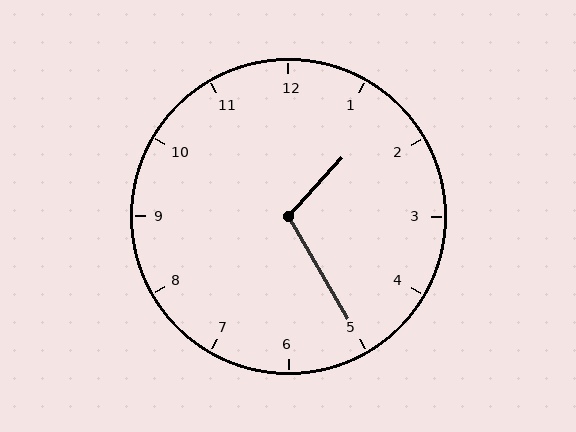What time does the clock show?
1:25.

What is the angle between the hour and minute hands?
Approximately 108 degrees.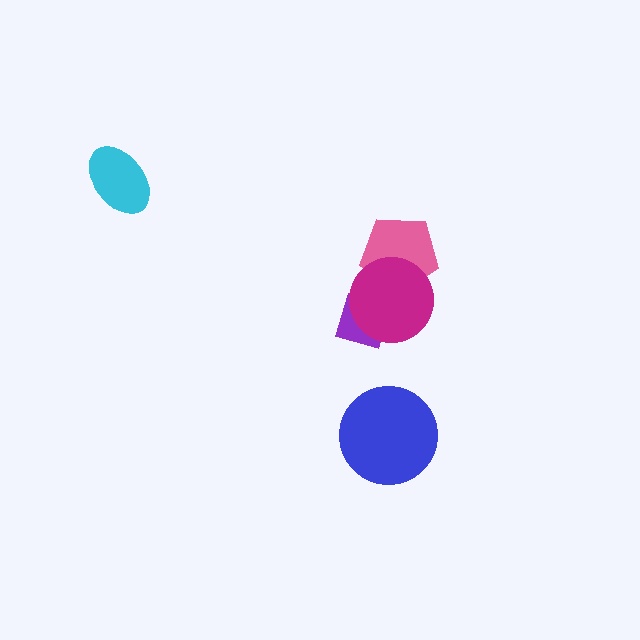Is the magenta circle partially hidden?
No, no other shape covers it.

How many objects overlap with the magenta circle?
2 objects overlap with the magenta circle.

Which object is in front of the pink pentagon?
The magenta circle is in front of the pink pentagon.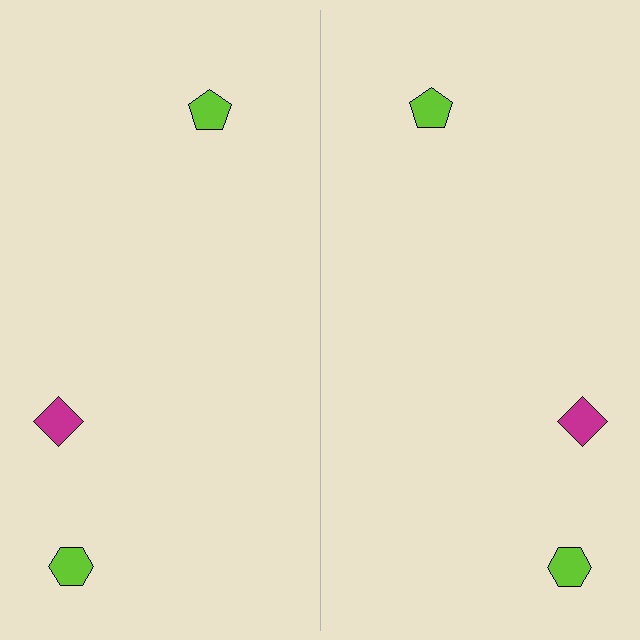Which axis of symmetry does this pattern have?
The pattern has a vertical axis of symmetry running through the center of the image.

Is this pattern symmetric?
Yes, this pattern has bilateral (reflection) symmetry.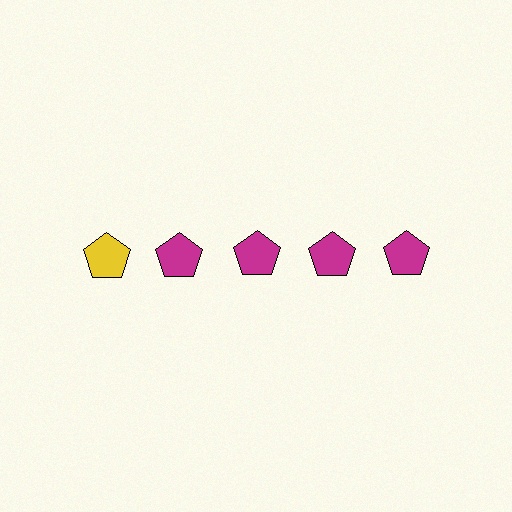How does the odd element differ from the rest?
It has a different color: yellow instead of magenta.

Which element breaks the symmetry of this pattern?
The yellow pentagon in the top row, leftmost column breaks the symmetry. All other shapes are magenta pentagons.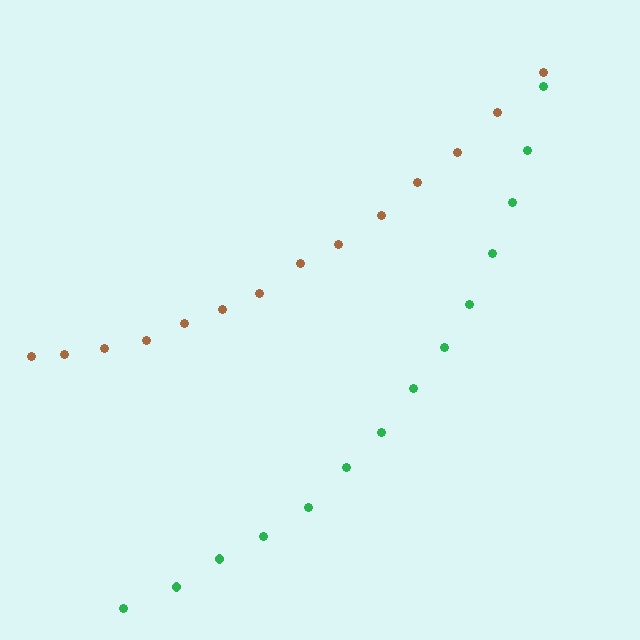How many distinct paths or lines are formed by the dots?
There are 2 distinct paths.